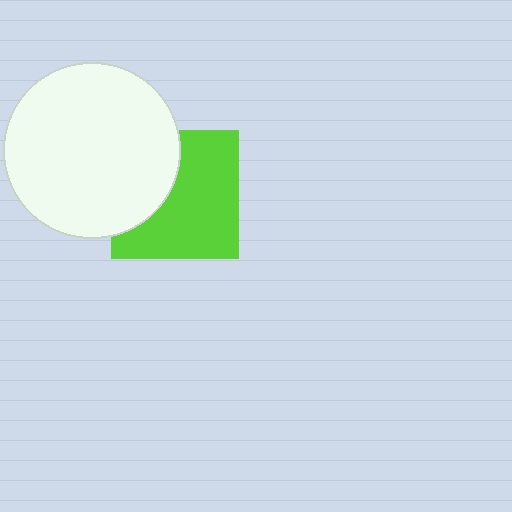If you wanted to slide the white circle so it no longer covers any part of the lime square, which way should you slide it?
Slide it left — that is the most direct way to separate the two shapes.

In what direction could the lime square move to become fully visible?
The lime square could move right. That would shift it out from behind the white circle entirely.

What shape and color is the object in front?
The object in front is a white circle.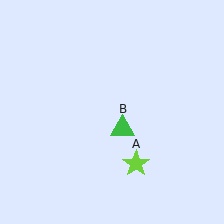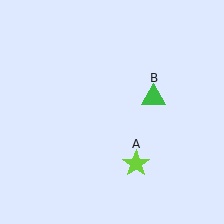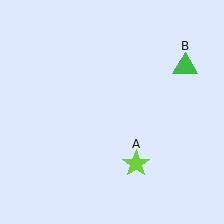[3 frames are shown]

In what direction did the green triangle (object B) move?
The green triangle (object B) moved up and to the right.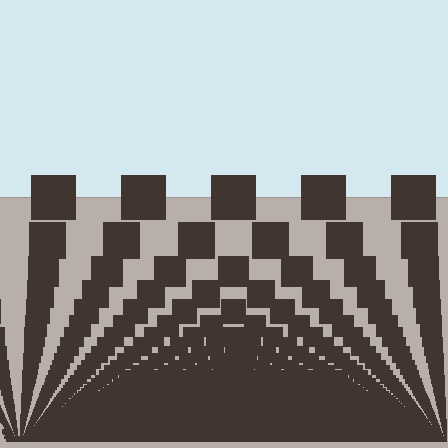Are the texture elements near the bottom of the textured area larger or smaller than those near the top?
Smaller. The gradient is inverted — elements near the bottom are smaller and denser.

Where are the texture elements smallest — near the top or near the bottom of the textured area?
Near the bottom.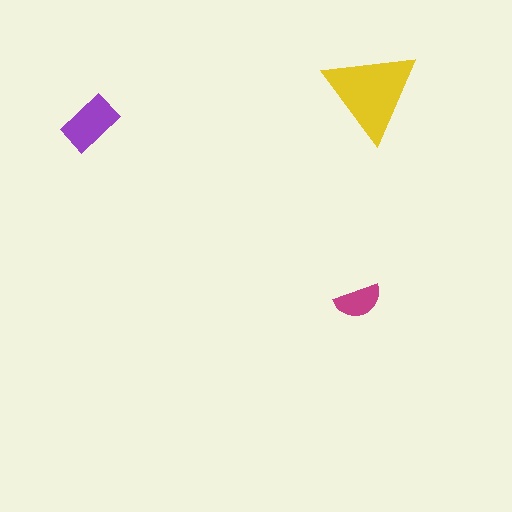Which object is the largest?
The yellow triangle.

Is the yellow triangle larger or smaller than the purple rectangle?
Larger.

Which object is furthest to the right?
The yellow triangle is rightmost.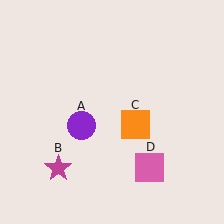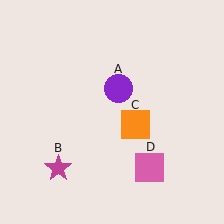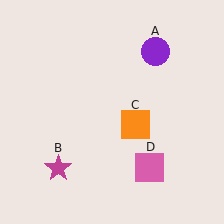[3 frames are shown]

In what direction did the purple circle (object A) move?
The purple circle (object A) moved up and to the right.